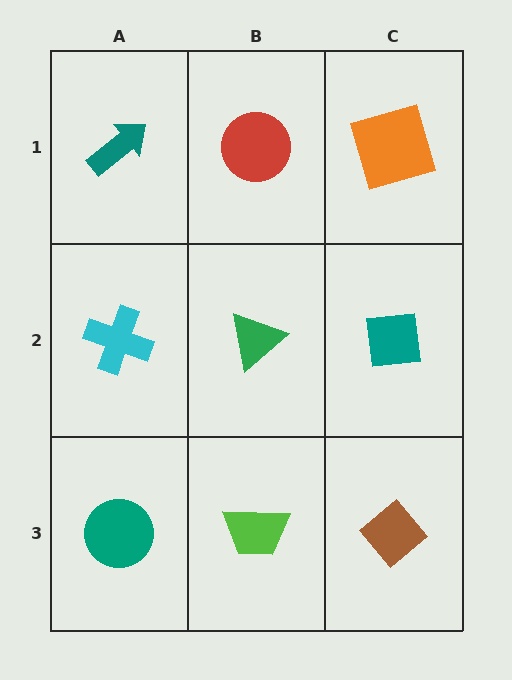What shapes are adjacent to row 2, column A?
A teal arrow (row 1, column A), a teal circle (row 3, column A), a green triangle (row 2, column B).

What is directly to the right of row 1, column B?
An orange square.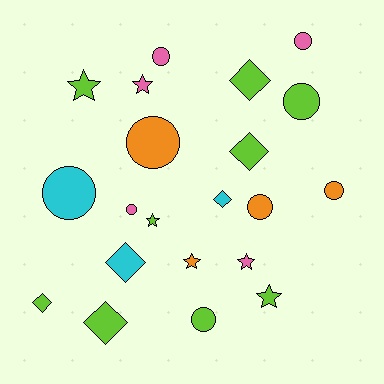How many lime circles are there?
There are 2 lime circles.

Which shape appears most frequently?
Circle, with 9 objects.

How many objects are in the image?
There are 21 objects.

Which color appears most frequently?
Lime, with 9 objects.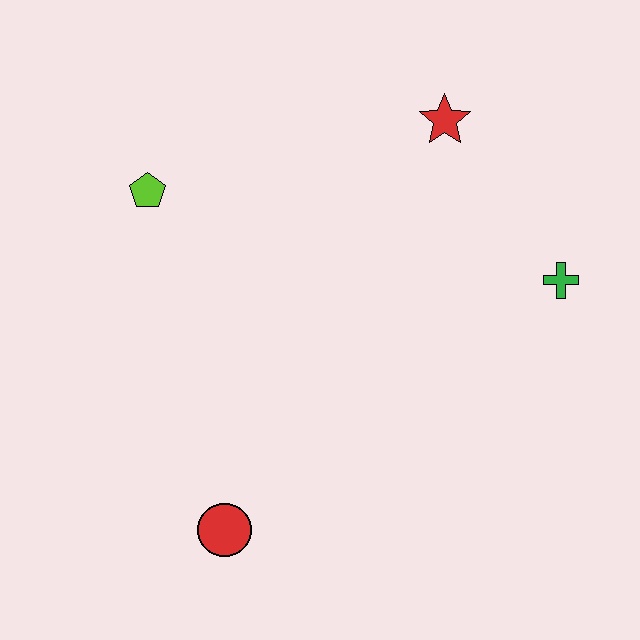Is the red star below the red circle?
No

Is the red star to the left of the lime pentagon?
No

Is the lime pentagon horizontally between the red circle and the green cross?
No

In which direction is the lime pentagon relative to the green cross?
The lime pentagon is to the left of the green cross.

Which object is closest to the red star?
The green cross is closest to the red star.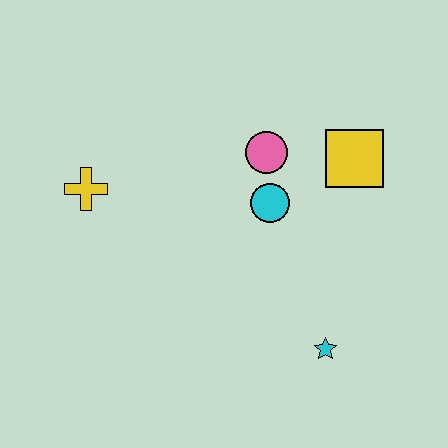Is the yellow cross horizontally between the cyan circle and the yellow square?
No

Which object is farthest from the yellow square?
The yellow cross is farthest from the yellow square.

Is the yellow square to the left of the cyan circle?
No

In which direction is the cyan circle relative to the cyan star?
The cyan circle is above the cyan star.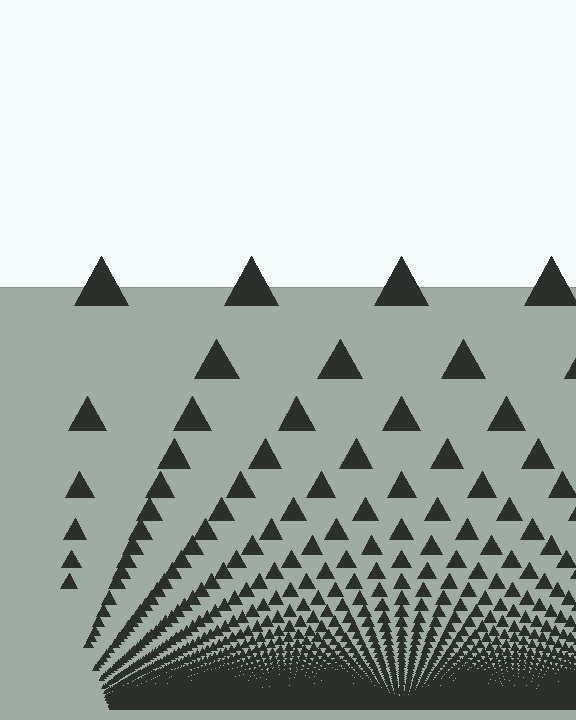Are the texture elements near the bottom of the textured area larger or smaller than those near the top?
Smaller. The gradient is inverted — elements near the bottom are smaller and denser.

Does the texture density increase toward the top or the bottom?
Density increases toward the bottom.